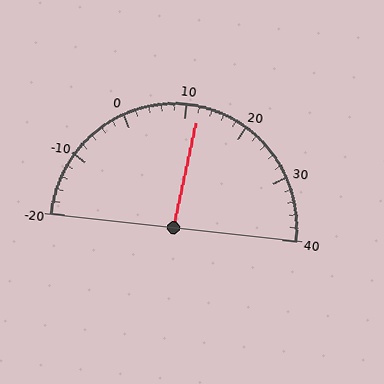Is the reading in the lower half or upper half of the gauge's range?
The reading is in the upper half of the range (-20 to 40).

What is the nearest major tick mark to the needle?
The nearest major tick mark is 10.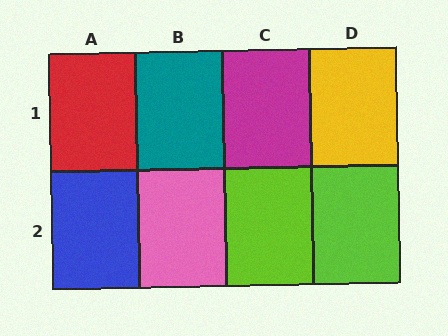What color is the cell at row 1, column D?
Yellow.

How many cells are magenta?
1 cell is magenta.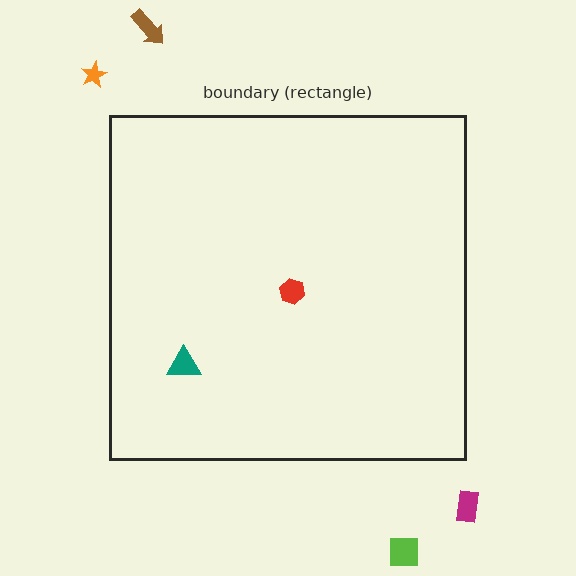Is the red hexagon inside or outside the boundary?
Inside.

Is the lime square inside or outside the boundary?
Outside.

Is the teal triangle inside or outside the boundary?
Inside.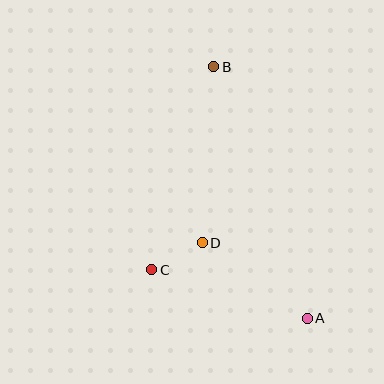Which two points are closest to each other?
Points C and D are closest to each other.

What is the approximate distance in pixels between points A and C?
The distance between A and C is approximately 163 pixels.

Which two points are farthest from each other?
Points A and B are farthest from each other.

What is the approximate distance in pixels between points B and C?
The distance between B and C is approximately 212 pixels.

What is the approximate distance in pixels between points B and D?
The distance between B and D is approximately 177 pixels.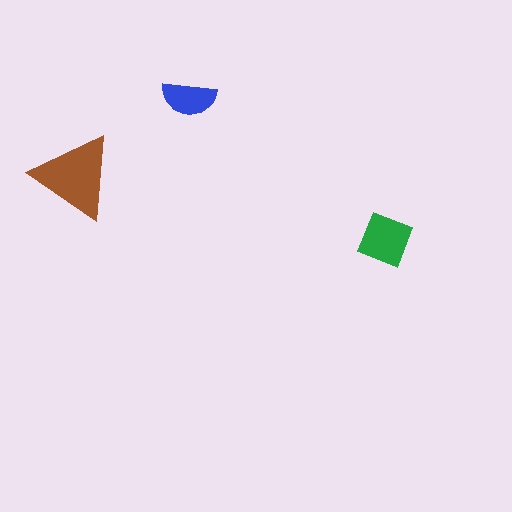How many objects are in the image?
There are 3 objects in the image.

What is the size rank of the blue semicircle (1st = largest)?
3rd.